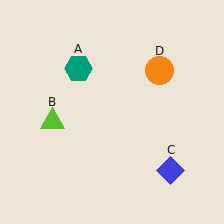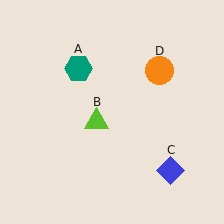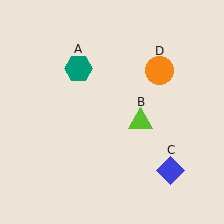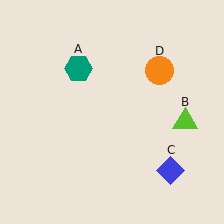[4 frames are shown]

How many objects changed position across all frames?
1 object changed position: lime triangle (object B).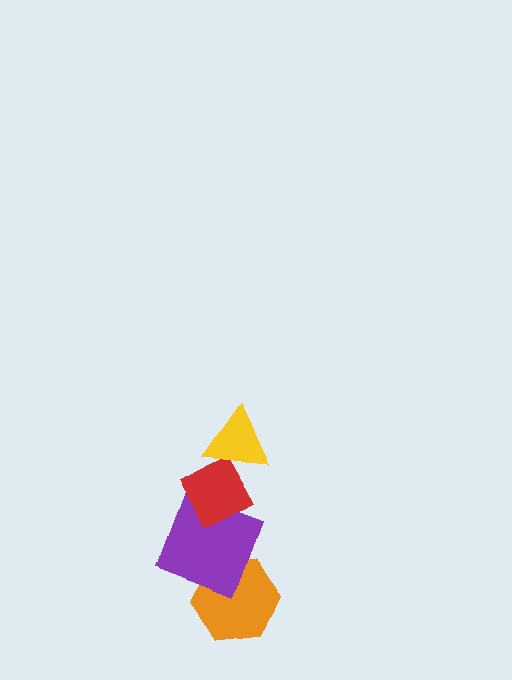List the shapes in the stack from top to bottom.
From top to bottom: the yellow triangle, the red diamond, the purple square, the orange hexagon.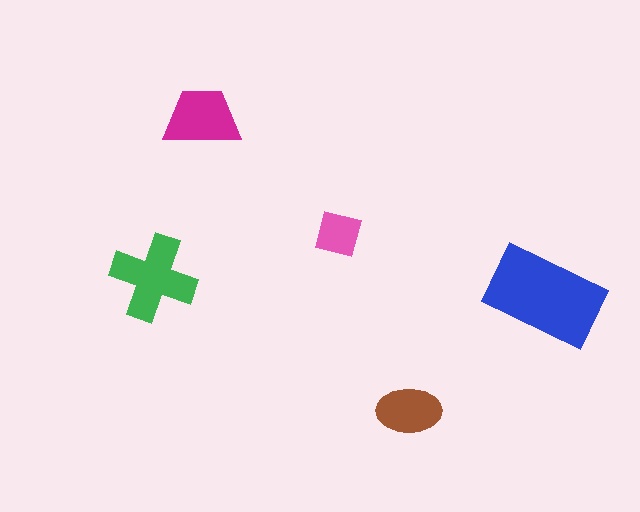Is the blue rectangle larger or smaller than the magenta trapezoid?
Larger.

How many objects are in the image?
There are 5 objects in the image.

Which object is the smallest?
The pink square.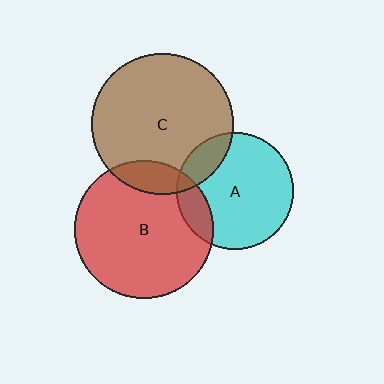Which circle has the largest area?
Circle C (brown).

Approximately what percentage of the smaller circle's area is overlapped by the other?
Approximately 15%.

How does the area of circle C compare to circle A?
Approximately 1.5 times.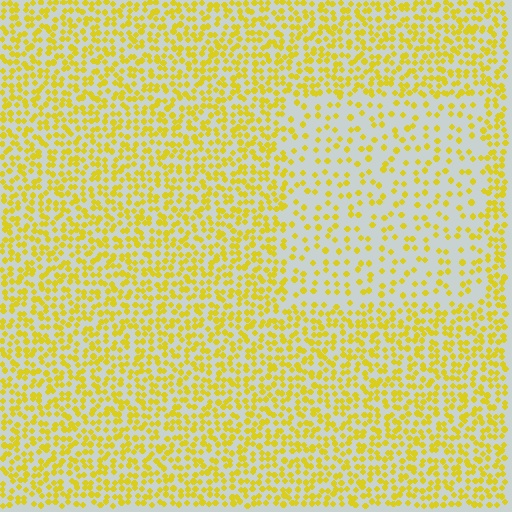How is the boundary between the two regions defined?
The boundary is defined by a change in element density (approximately 2.3x ratio). All elements are the same color, size, and shape.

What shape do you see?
I see a rectangle.